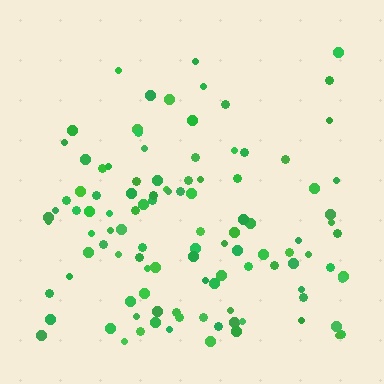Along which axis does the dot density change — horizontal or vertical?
Vertical.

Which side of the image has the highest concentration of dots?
The bottom.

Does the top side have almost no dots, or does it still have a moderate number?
Still a moderate number, just noticeably fewer than the bottom.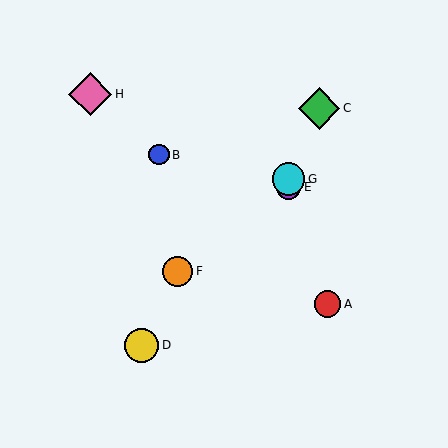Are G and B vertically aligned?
No, G is at x≈289 and B is at x≈159.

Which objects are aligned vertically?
Objects E, G are aligned vertically.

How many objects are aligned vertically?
2 objects (E, G) are aligned vertically.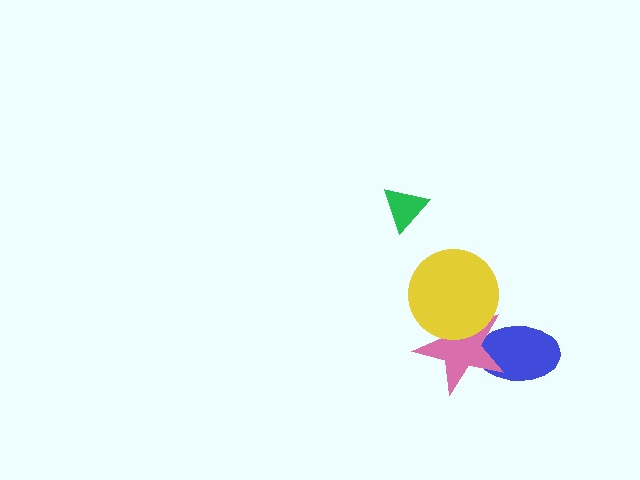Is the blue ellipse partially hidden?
Yes, it is partially covered by another shape.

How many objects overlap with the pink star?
2 objects overlap with the pink star.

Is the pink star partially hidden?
Yes, it is partially covered by another shape.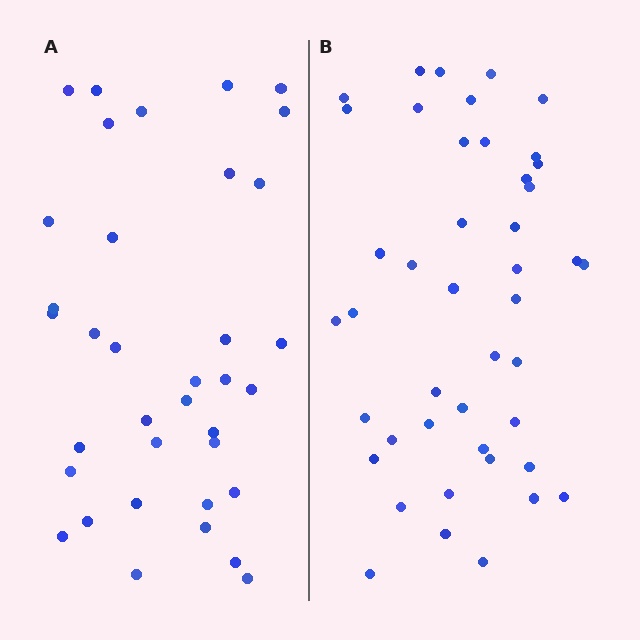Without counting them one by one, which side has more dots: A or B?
Region B (the right region) has more dots.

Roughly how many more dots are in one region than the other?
Region B has roughly 8 or so more dots than region A.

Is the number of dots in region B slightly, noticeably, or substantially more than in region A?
Region B has only slightly more — the two regions are fairly close. The ratio is roughly 1.2 to 1.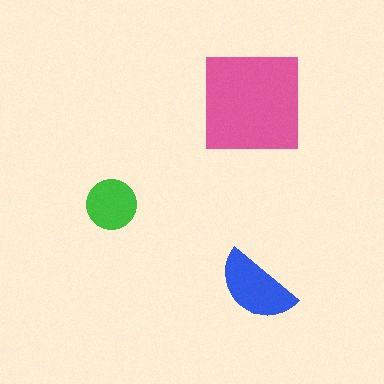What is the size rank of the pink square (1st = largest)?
1st.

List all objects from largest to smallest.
The pink square, the blue semicircle, the green circle.